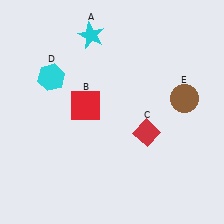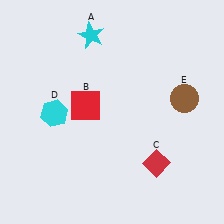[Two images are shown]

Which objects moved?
The objects that moved are: the red diamond (C), the cyan hexagon (D).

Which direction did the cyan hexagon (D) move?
The cyan hexagon (D) moved down.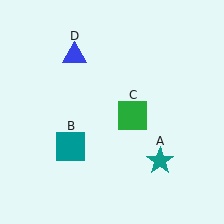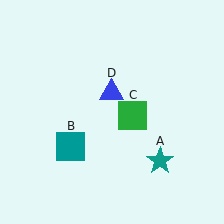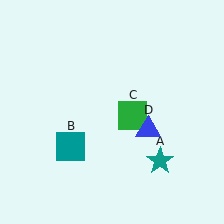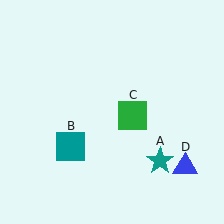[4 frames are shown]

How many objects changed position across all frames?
1 object changed position: blue triangle (object D).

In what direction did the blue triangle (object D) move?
The blue triangle (object D) moved down and to the right.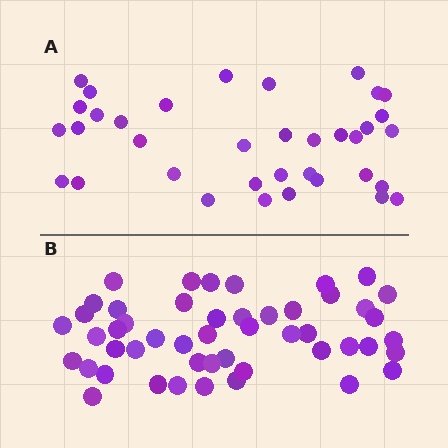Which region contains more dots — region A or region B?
Region B (the bottom region) has more dots.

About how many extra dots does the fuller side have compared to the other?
Region B has approximately 15 more dots than region A.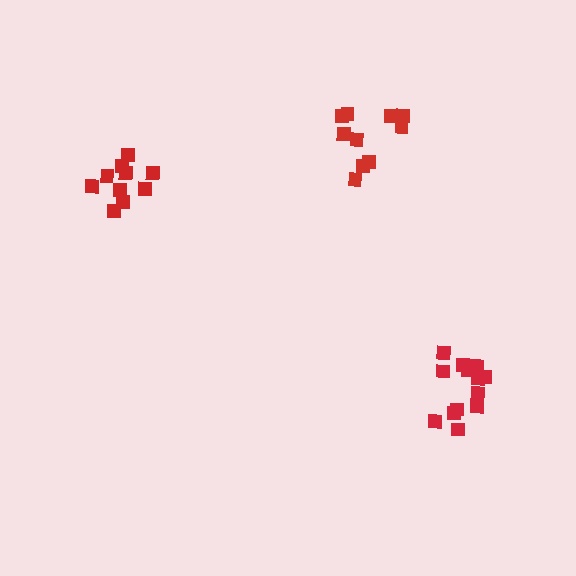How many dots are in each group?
Group 1: 10 dots, Group 2: 13 dots, Group 3: 10 dots (33 total).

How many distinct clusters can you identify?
There are 3 distinct clusters.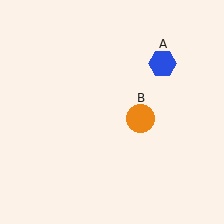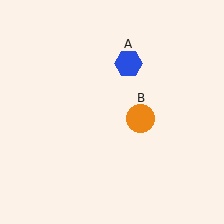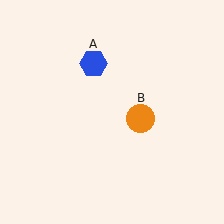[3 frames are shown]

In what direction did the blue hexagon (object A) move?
The blue hexagon (object A) moved left.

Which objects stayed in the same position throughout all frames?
Orange circle (object B) remained stationary.